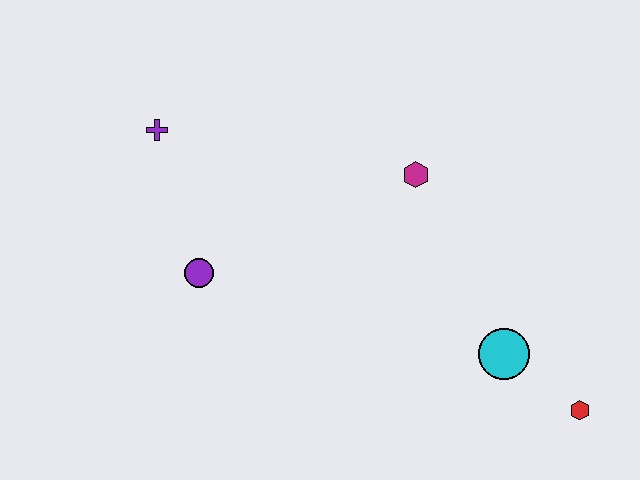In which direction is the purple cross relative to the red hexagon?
The purple cross is to the left of the red hexagon.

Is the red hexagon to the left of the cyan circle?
No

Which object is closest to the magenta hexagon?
The cyan circle is closest to the magenta hexagon.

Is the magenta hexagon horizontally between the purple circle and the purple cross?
No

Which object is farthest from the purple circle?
The red hexagon is farthest from the purple circle.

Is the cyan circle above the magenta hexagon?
No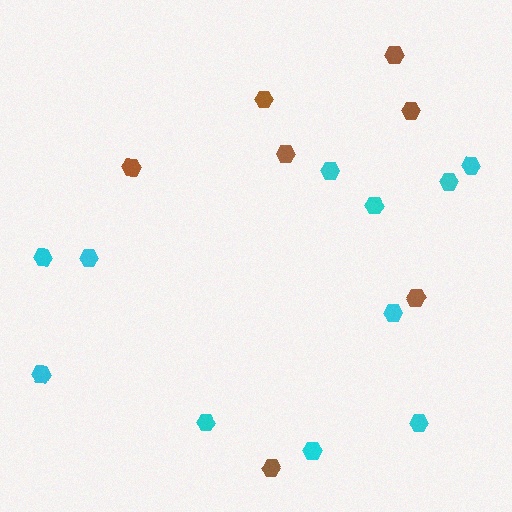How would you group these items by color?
There are 2 groups: one group of cyan hexagons (11) and one group of brown hexagons (7).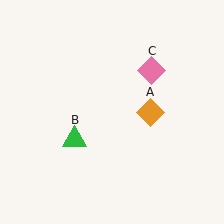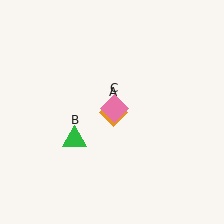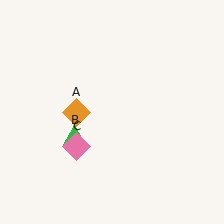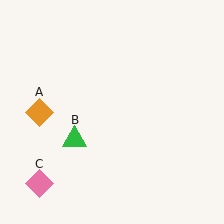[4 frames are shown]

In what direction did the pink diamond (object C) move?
The pink diamond (object C) moved down and to the left.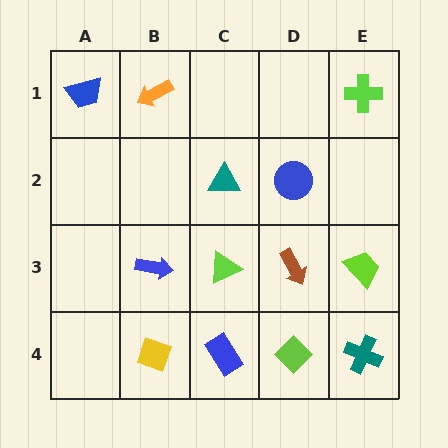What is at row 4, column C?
A blue rectangle.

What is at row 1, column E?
A lime cross.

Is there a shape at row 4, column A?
No, that cell is empty.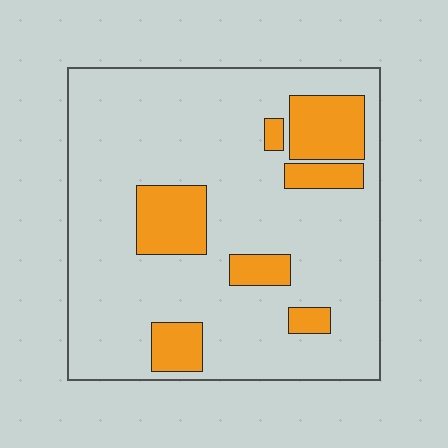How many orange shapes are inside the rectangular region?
7.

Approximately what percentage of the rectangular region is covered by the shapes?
Approximately 20%.